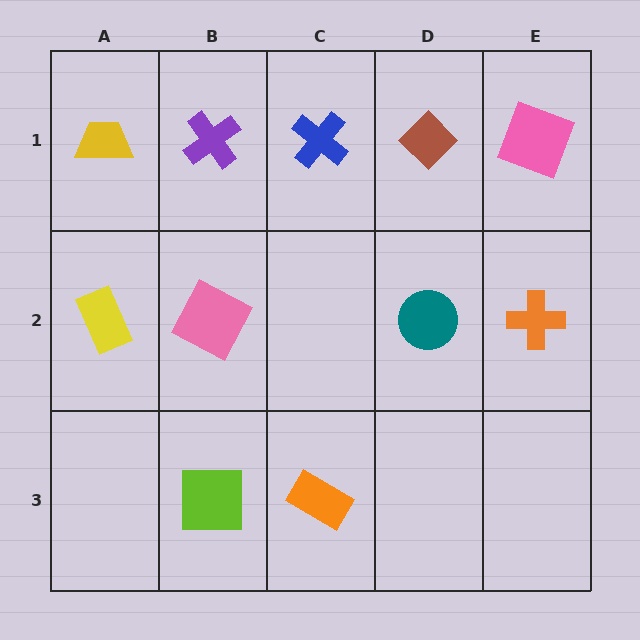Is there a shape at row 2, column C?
No, that cell is empty.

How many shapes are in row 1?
5 shapes.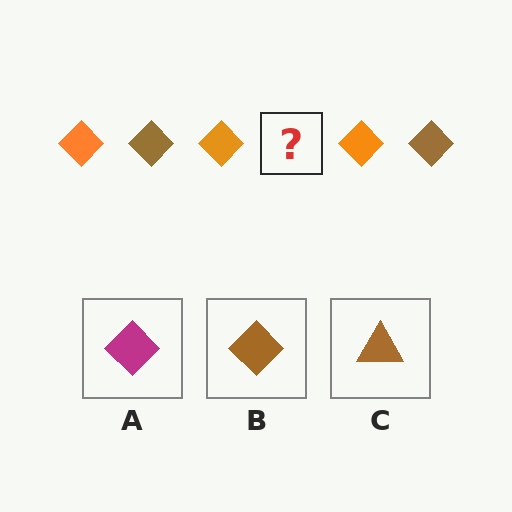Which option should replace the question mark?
Option B.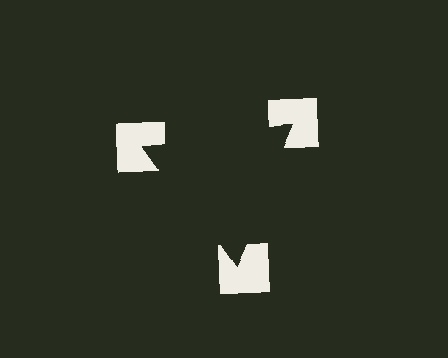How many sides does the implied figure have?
3 sides.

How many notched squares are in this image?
There are 3 — one at each vertex of the illusory triangle.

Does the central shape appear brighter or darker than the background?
It typically appears slightly darker than the background, even though no actual brightness change is drawn.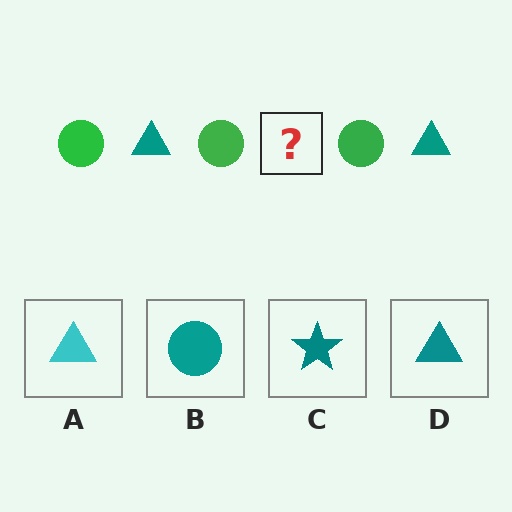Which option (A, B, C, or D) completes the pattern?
D.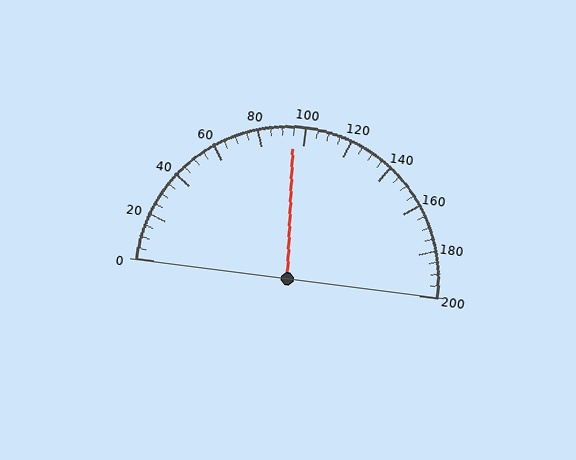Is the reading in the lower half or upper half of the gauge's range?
The reading is in the lower half of the range (0 to 200).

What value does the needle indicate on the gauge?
The needle indicates approximately 95.